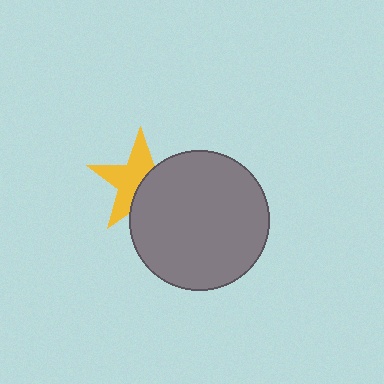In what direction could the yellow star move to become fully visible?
The yellow star could move toward the upper-left. That would shift it out from behind the gray circle entirely.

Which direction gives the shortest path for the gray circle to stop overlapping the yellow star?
Moving toward the lower-right gives the shortest separation.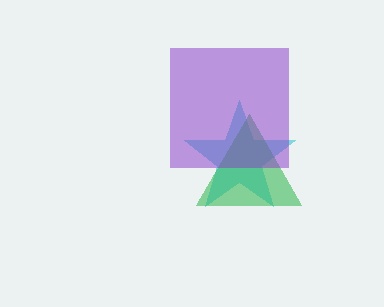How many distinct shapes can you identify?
There are 3 distinct shapes: a cyan star, a green triangle, a purple square.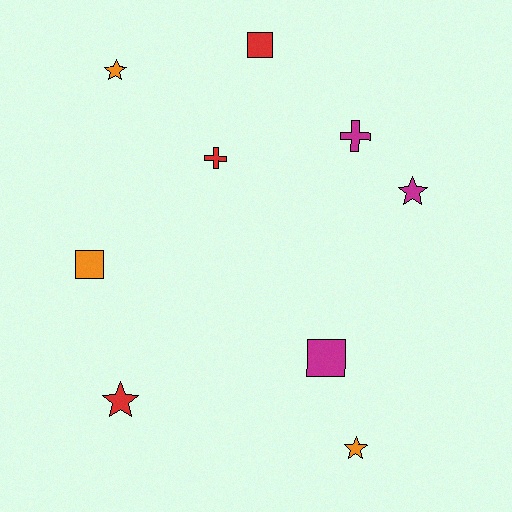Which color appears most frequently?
Red, with 3 objects.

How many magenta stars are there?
There is 1 magenta star.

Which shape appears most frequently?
Star, with 4 objects.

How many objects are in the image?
There are 9 objects.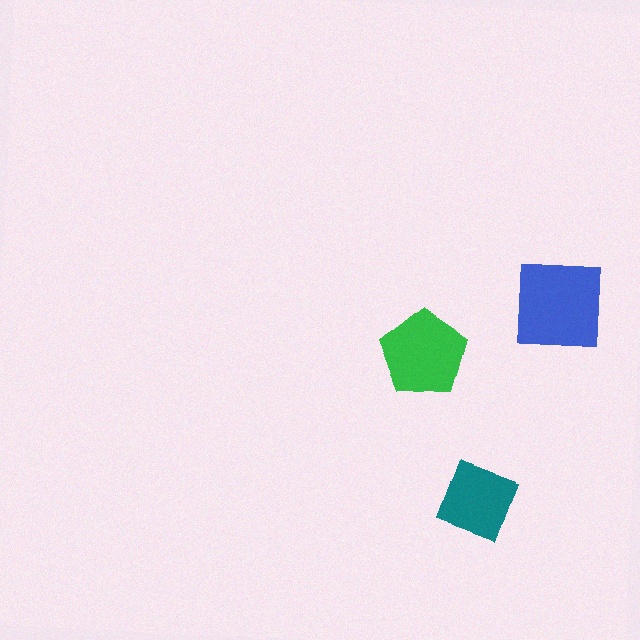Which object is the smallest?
The teal diamond.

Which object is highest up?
The blue square is topmost.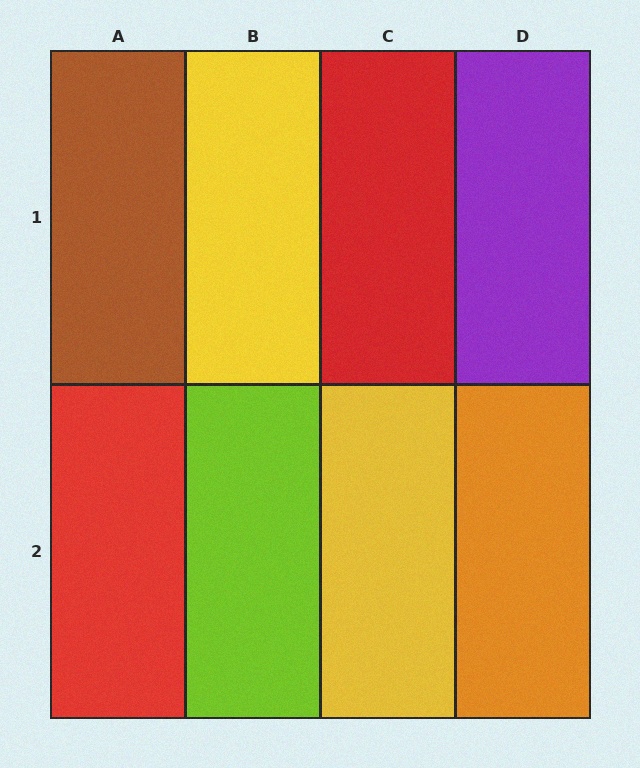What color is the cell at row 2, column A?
Red.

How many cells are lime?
1 cell is lime.